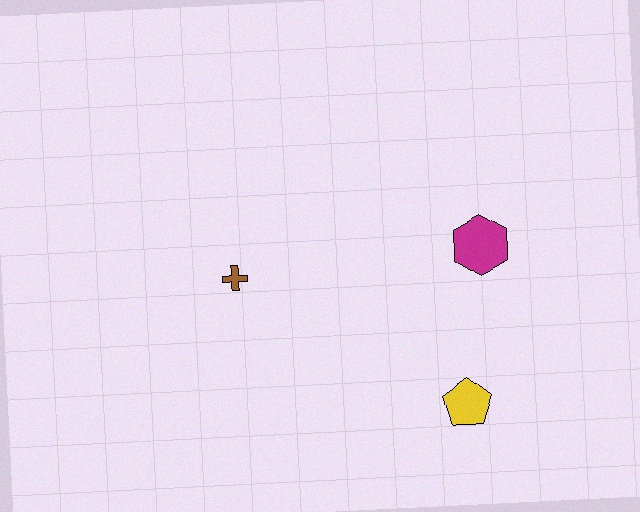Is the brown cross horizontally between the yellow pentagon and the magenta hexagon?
No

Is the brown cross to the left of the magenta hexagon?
Yes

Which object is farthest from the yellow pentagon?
The brown cross is farthest from the yellow pentagon.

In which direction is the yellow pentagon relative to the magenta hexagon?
The yellow pentagon is below the magenta hexagon.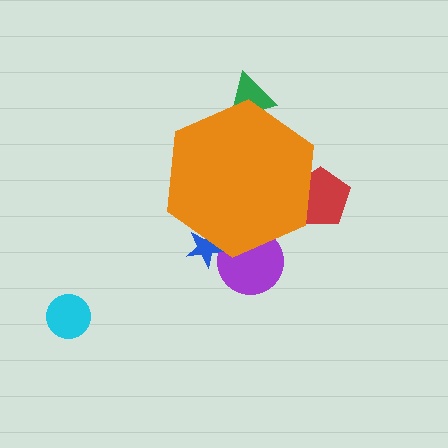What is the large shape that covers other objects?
An orange hexagon.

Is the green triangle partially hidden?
Yes, the green triangle is partially hidden behind the orange hexagon.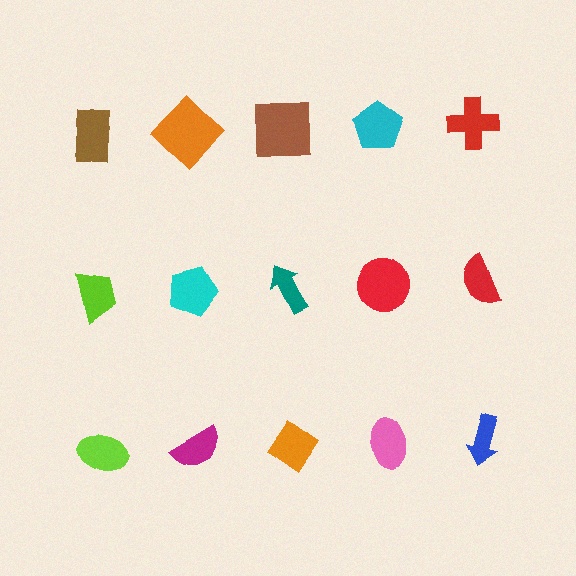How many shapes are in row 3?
5 shapes.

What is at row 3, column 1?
A lime ellipse.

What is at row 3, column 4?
A pink ellipse.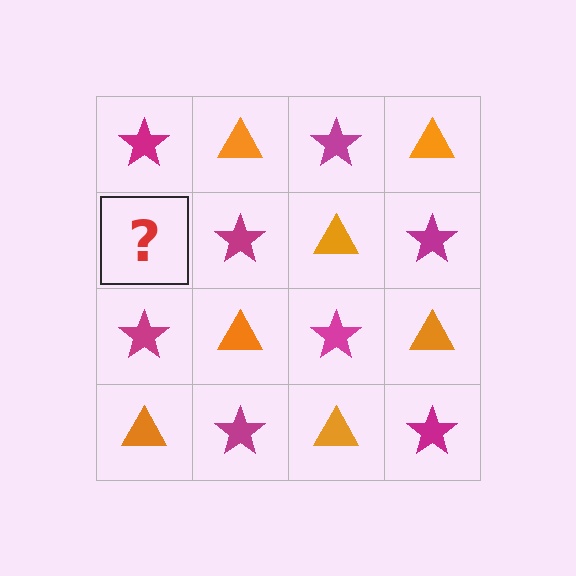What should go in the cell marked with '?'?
The missing cell should contain an orange triangle.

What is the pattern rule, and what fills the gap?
The rule is that it alternates magenta star and orange triangle in a checkerboard pattern. The gap should be filled with an orange triangle.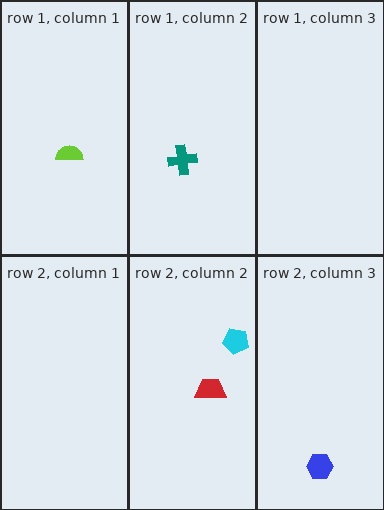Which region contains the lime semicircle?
The row 1, column 1 region.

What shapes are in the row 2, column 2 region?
The cyan pentagon, the red trapezoid.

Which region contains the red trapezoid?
The row 2, column 2 region.